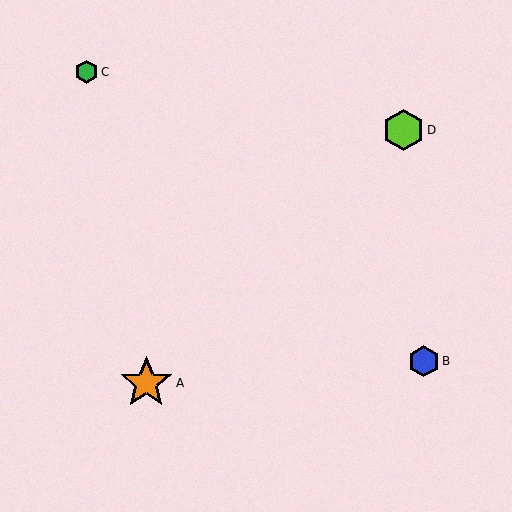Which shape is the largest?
The orange star (labeled A) is the largest.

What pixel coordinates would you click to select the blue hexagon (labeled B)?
Click at (424, 361) to select the blue hexagon B.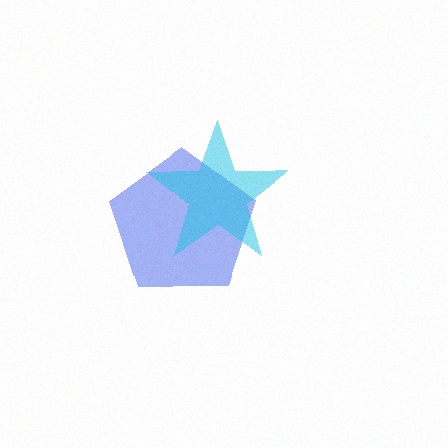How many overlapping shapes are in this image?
There are 2 overlapping shapes in the image.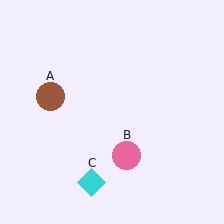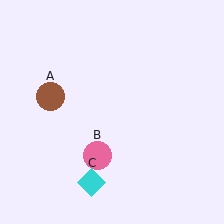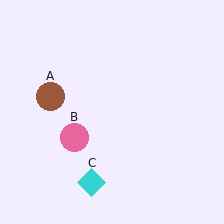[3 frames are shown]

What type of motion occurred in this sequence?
The pink circle (object B) rotated clockwise around the center of the scene.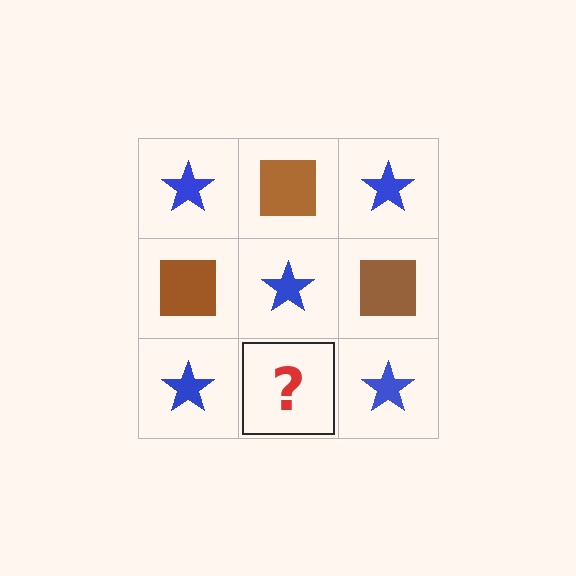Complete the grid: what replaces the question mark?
The question mark should be replaced with a brown square.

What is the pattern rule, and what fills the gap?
The rule is that it alternates blue star and brown square in a checkerboard pattern. The gap should be filled with a brown square.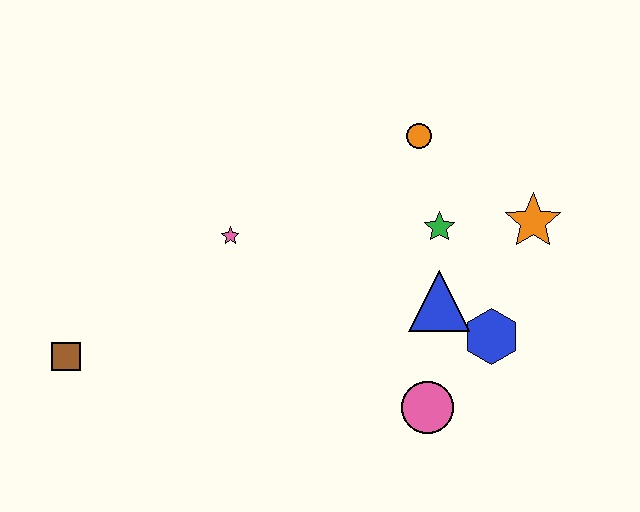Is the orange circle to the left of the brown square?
No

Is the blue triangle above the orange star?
No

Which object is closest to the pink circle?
The blue hexagon is closest to the pink circle.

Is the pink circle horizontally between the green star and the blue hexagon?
No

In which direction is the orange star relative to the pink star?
The orange star is to the right of the pink star.